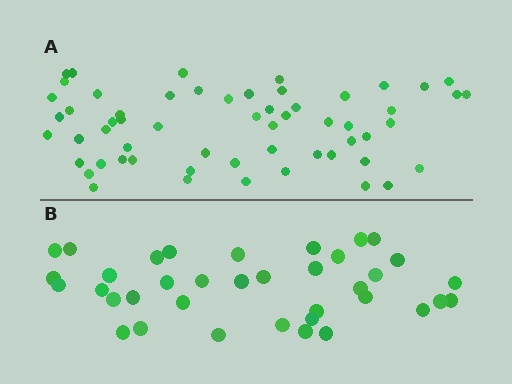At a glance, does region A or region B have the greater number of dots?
Region A (the top region) has more dots.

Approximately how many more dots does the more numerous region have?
Region A has approximately 20 more dots than region B.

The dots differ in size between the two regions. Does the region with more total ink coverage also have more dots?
No. Region B has more total ink coverage because its dots are larger, but region A actually contains more individual dots. Total area can be misleading — the number of items is what matters here.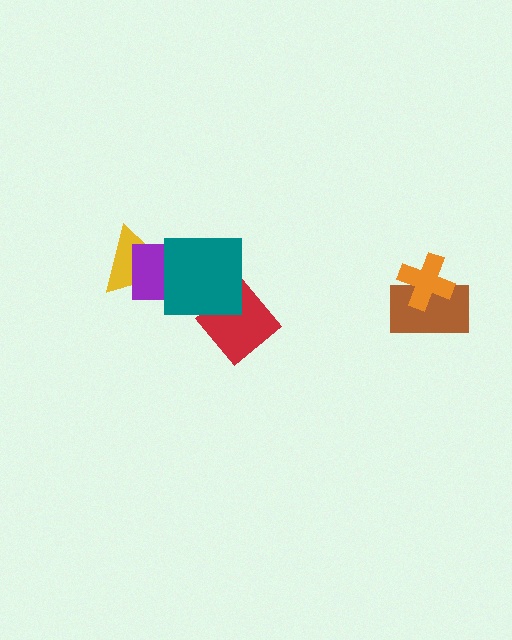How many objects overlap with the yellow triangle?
2 objects overlap with the yellow triangle.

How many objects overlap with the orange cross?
1 object overlaps with the orange cross.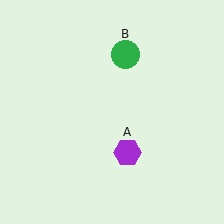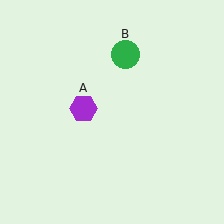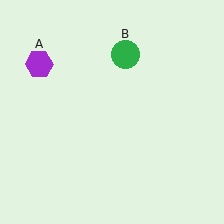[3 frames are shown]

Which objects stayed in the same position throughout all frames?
Green circle (object B) remained stationary.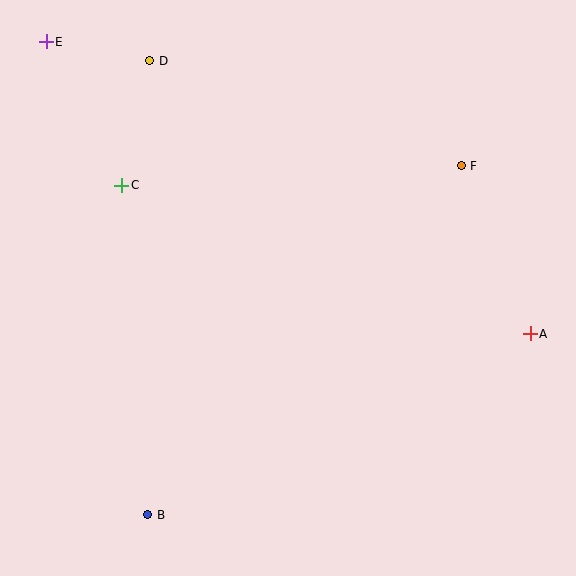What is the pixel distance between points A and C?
The distance between A and C is 435 pixels.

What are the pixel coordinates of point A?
Point A is at (530, 334).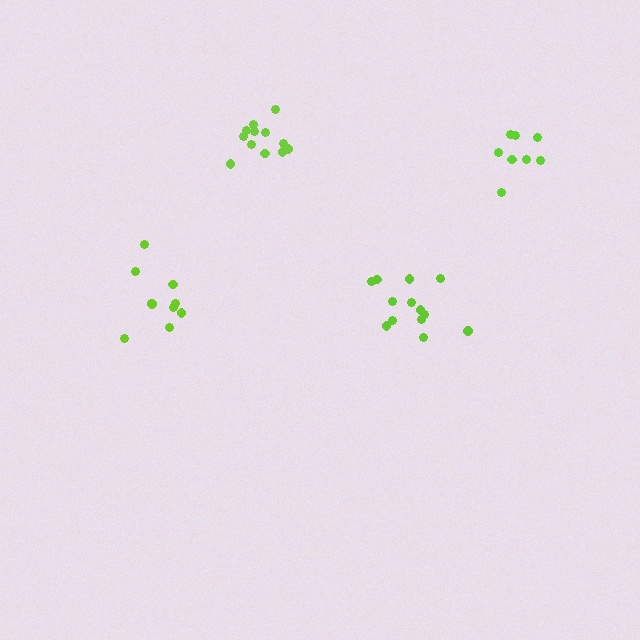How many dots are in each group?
Group 1: 12 dots, Group 2: 13 dots, Group 3: 8 dots, Group 4: 10 dots (43 total).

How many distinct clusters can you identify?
There are 4 distinct clusters.